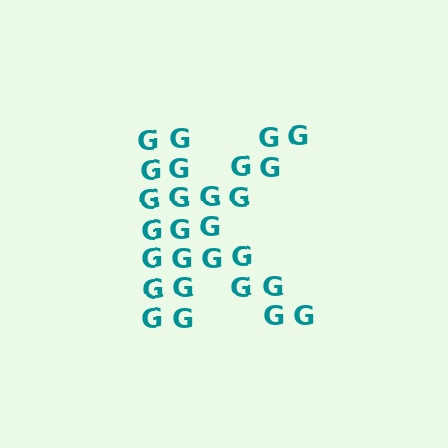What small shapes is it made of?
It is made of small letter G's.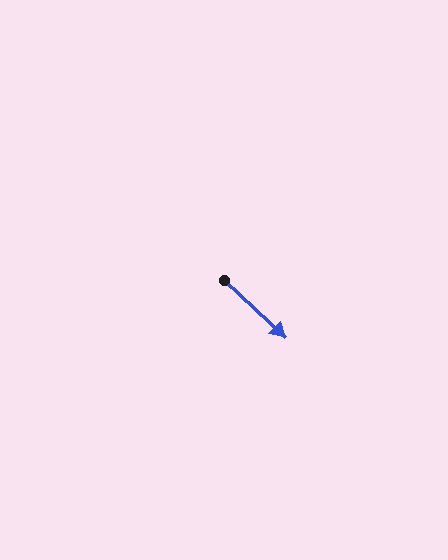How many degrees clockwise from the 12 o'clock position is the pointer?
Approximately 133 degrees.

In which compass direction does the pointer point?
Southeast.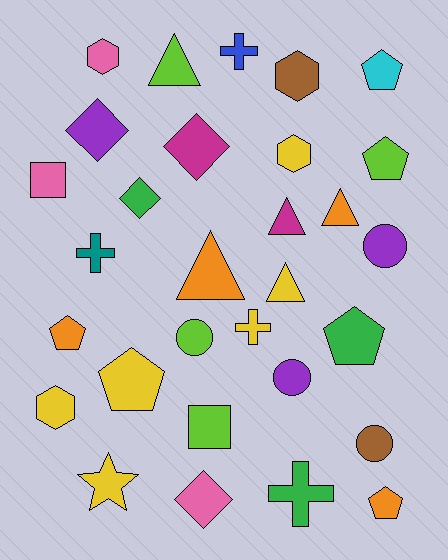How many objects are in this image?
There are 30 objects.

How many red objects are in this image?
There are no red objects.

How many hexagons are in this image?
There are 4 hexagons.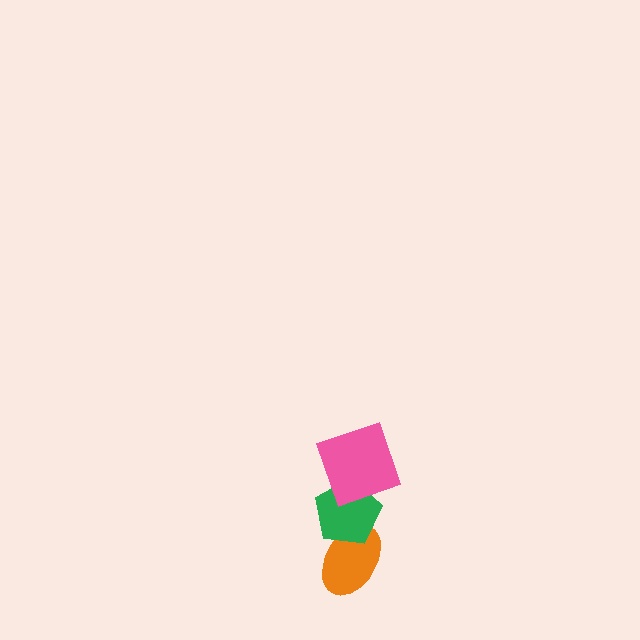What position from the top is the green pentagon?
The green pentagon is 2nd from the top.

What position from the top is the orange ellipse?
The orange ellipse is 3rd from the top.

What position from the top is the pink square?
The pink square is 1st from the top.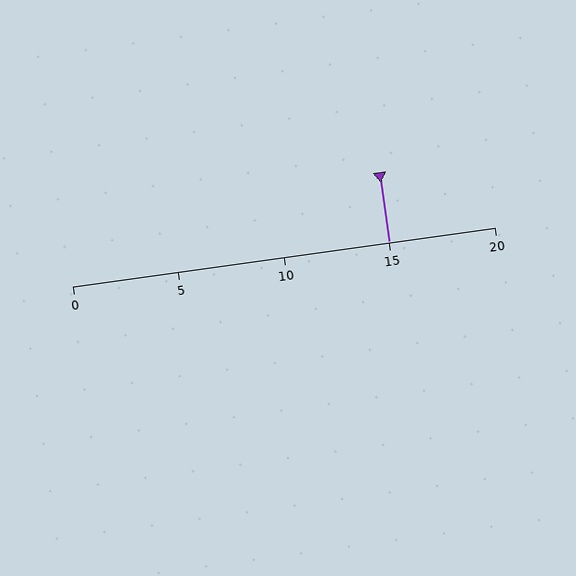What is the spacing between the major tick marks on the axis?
The major ticks are spaced 5 apart.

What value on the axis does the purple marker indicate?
The marker indicates approximately 15.